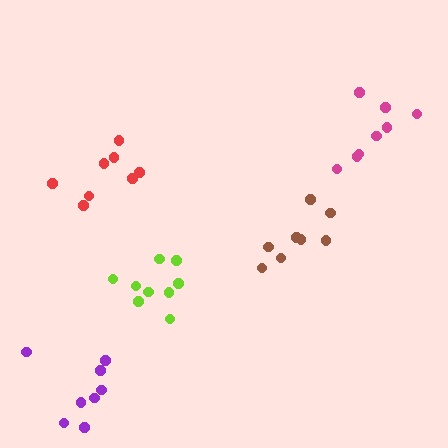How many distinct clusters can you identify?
There are 5 distinct clusters.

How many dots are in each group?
Group 1: 8 dots, Group 2: 9 dots, Group 3: 8 dots, Group 4: 8 dots, Group 5: 8 dots (41 total).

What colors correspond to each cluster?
The clusters are colored: brown, lime, red, magenta, purple.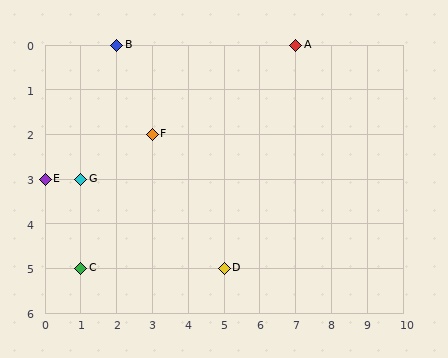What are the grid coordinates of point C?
Point C is at grid coordinates (1, 5).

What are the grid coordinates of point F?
Point F is at grid coordinates (3, 2).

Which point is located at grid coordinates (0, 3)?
Point E is at (0, 3).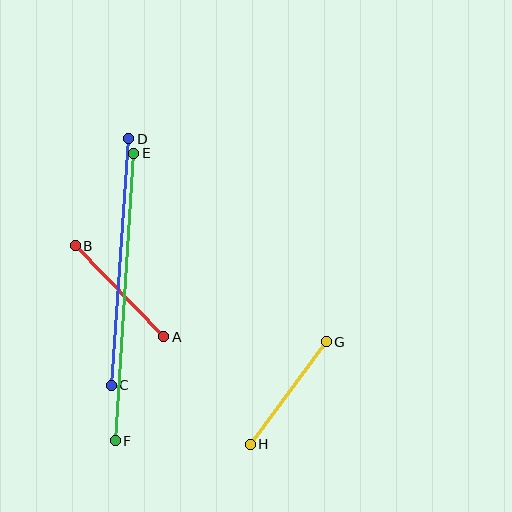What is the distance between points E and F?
The distance is approximately 288 pixels.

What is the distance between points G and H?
The distance is approximately 127 pixels.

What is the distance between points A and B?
The distance is approximately 127 pixels.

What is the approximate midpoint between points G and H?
The midpoint is at approximately (288, 393) pixels.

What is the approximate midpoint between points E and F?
The midpoint is at approximately (125, 297) pixels.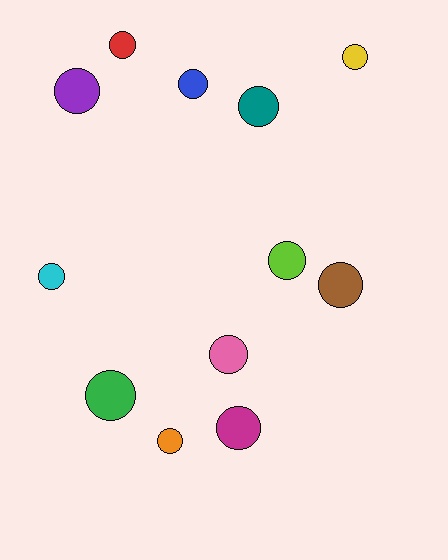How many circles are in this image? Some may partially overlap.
There are 12 circles.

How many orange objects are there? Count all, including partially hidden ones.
There is 1 orange object.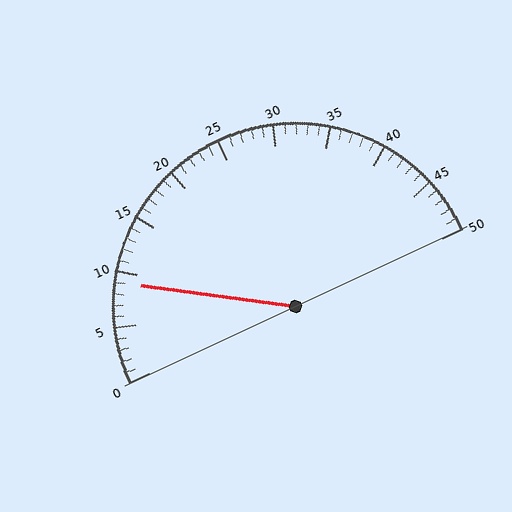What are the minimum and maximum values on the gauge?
The gauge ranges from 0 to 50.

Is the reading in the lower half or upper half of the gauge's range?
The reading is in the lower half of the range (0 to 50).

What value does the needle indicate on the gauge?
The needle indicates approximately 9.